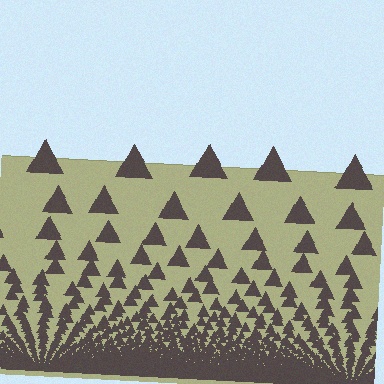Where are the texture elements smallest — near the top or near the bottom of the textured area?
Near the bottom.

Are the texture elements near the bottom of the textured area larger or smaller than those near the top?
Smaller. The gradient is inverted — elements near the bottom are smaller and denser.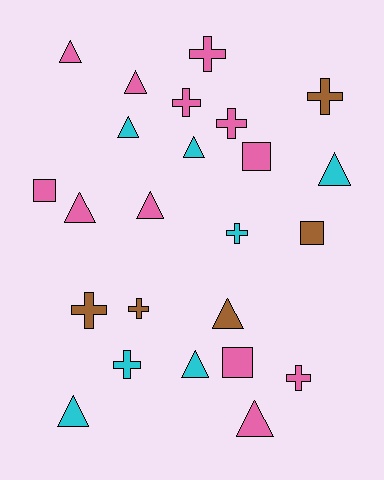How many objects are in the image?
There are 24 objects.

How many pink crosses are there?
There are 4 pink crosses.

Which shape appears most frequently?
Triangle, with 11 objects.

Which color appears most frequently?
Pink, with 12 objects.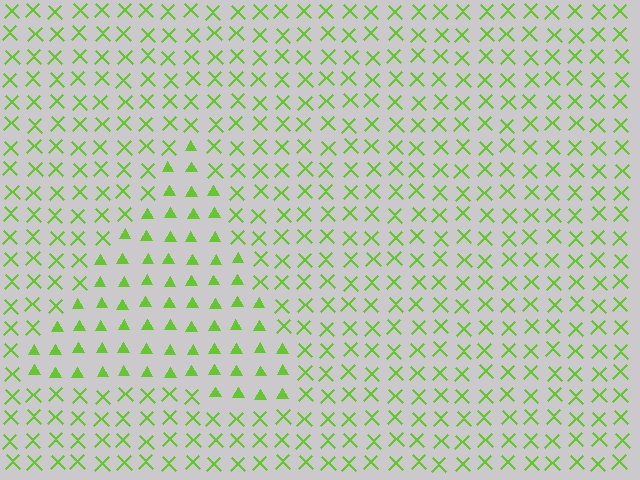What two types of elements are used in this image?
The image uses triangles inside the triangle region and X marks outside it.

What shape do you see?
I see a triangle.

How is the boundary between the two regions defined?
The boundary is defined by a change in element shape: triangles inside vs. X marks outside. All elements share the same color and spacing.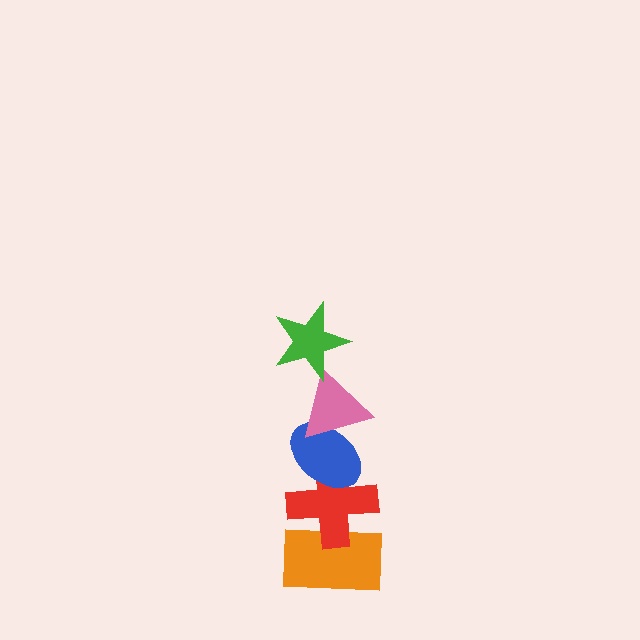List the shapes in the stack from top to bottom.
From top to bottom: the green star, the pink triangle, the blue ellipse, the red cross, the orange rectangle.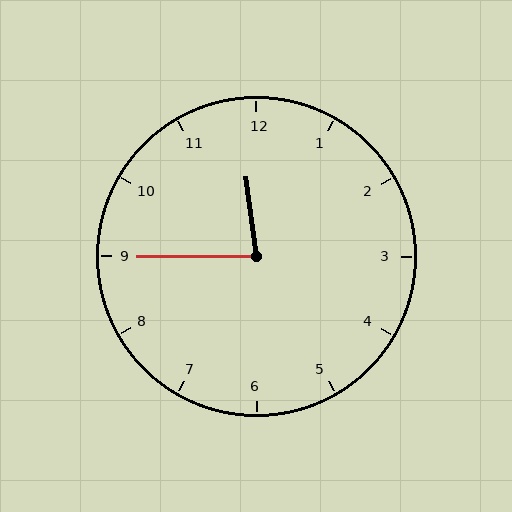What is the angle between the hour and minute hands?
Approximately 82 degrees.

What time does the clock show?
11:45.